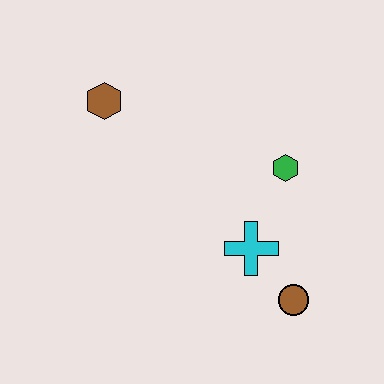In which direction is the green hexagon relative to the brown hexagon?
The green hexagon is to the right of the brown hexagon.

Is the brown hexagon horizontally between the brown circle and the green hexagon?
No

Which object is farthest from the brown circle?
The brown hexagon is farthest from the brown circle.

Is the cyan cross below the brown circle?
No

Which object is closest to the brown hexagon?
The green hexagon is closest to the brown hexagon.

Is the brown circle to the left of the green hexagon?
No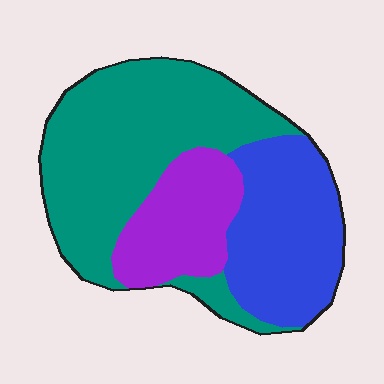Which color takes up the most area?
Teal, at roughly 50%.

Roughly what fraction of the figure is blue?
Blue takes up about one third (1/3) of the figure.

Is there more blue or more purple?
Blue.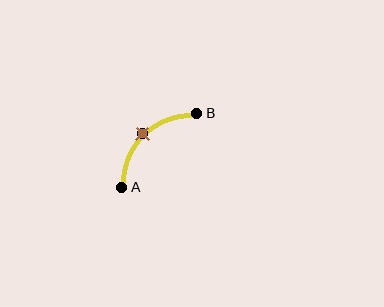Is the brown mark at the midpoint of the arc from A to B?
Yes. The brown mark lies on the arc at equal arc-length from both A and B — it is the arc midpoint.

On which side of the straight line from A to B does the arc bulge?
The arc bulges above and to the left of the straight line connecting A and B.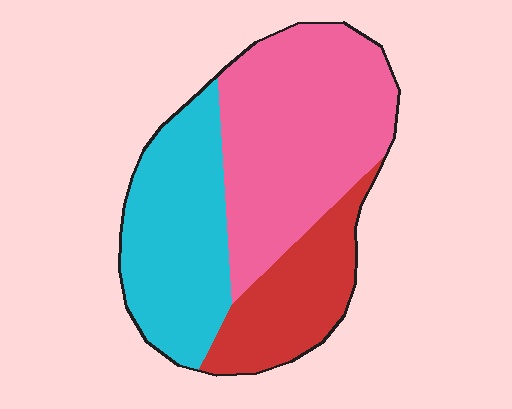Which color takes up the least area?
Red, at roughly 20%.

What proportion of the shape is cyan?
Cyan takes up about one third (1/3) of the shape.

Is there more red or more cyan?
Cyan.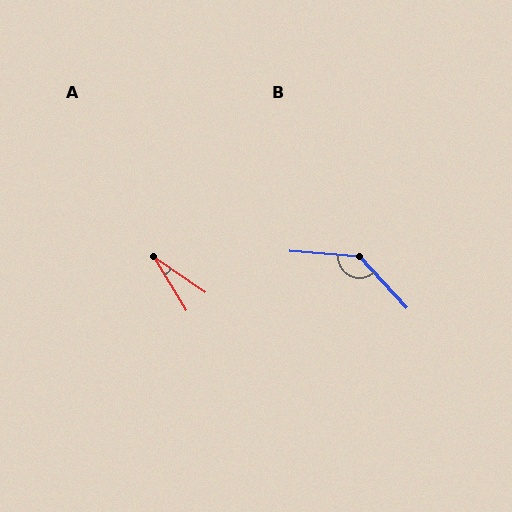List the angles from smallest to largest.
A (23°), B (137°).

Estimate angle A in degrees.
Approximately 23 degrees.